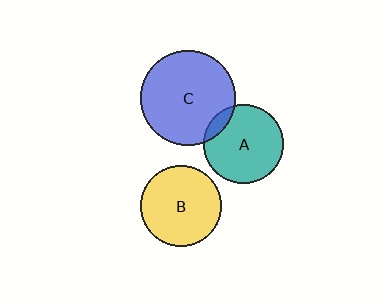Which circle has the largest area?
Circle C (blue).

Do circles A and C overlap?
Yes.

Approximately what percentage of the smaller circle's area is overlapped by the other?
Approximately 10%.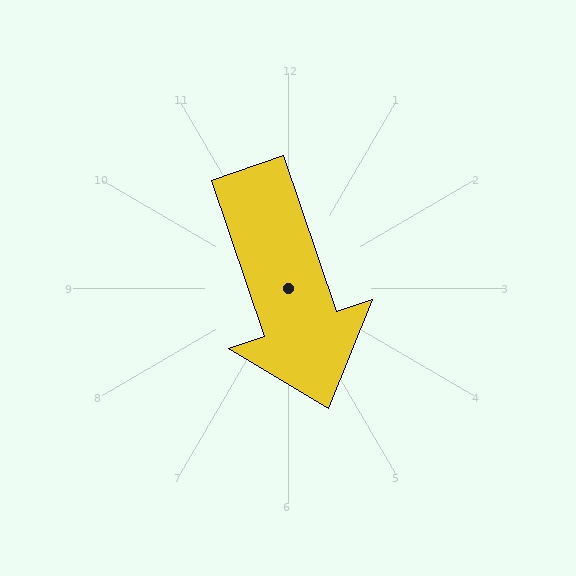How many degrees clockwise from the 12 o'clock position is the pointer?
Approximately 161 degrees.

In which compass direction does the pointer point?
South.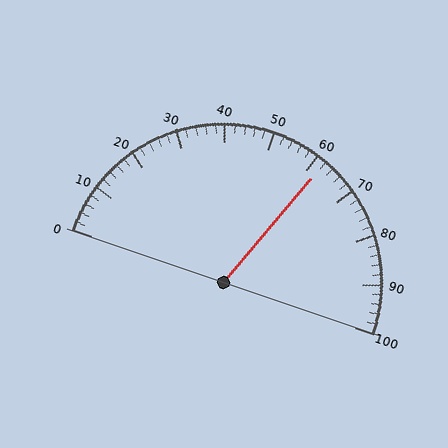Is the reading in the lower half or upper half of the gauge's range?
The reading is in the upper half of the range (0 to 100).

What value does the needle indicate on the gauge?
The needle indicates approximately 62.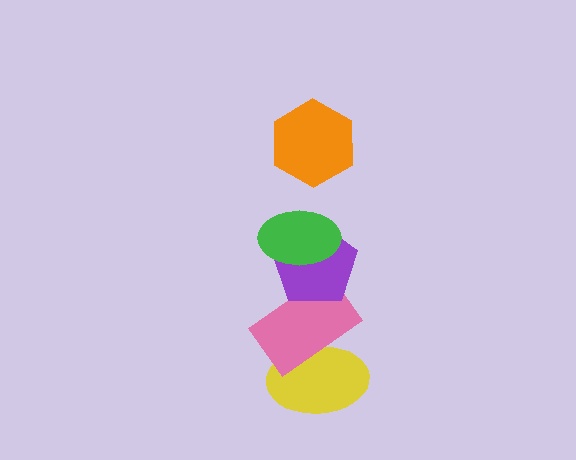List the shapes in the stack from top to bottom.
From top to bottom: the orange hexagon, the green ellipse, the purple pentagon, the pink rectangle, the yellow ellipse.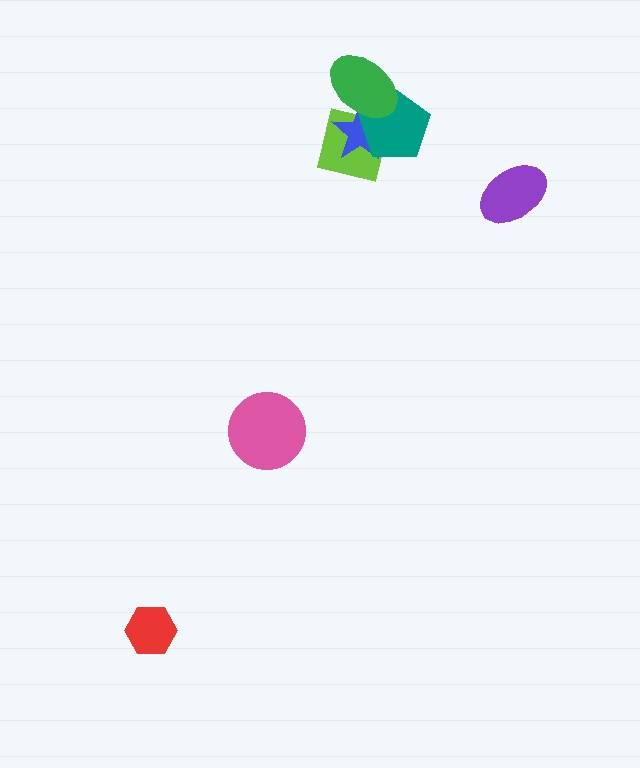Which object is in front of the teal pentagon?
The green ellipse is in front of the teal pentagon.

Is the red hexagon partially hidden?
No, no other shape covers it.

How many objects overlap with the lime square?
3 objects overlap with the lime square.